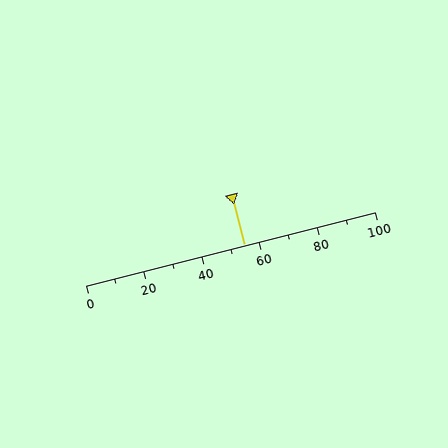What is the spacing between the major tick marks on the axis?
The major ticks are spaced 20 apart.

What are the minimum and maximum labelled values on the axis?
The axis runs from 0 to 100.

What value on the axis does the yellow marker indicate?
The marker indicates approximately 55.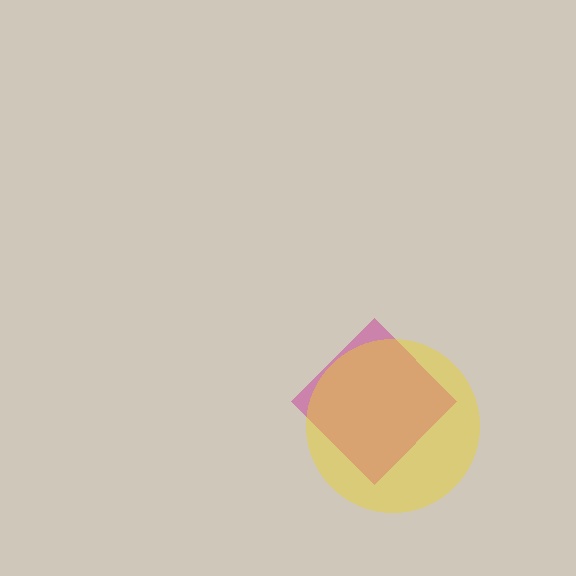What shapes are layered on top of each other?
The layered shapes are: a magenta diamond, a yellow circle.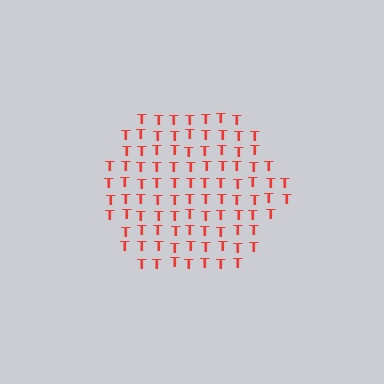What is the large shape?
The large shape is a hexagon.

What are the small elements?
The small elements are letter T's.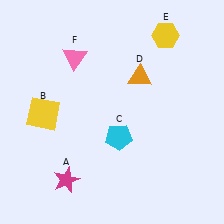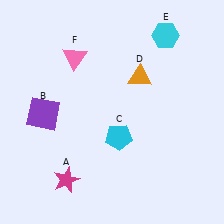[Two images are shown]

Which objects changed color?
B changed from yellow to purple. E changed from yellow to cyan.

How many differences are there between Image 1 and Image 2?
There are 2 differences between the two images.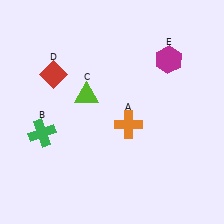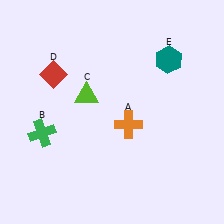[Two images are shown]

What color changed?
The hexagon (E) changed from magenta in Image 1 to teal in Image 2.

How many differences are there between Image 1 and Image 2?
There is 1 difference between the two images.